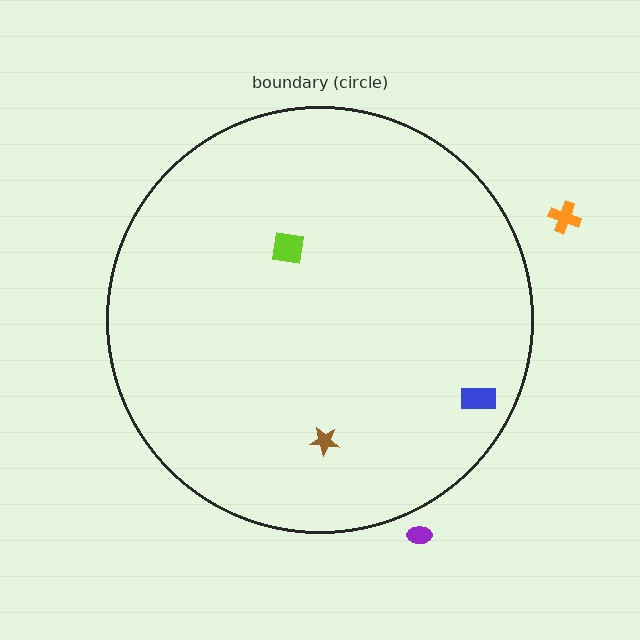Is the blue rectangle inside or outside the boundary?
Inside.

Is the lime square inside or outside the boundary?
Inside.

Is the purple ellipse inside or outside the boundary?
Outside.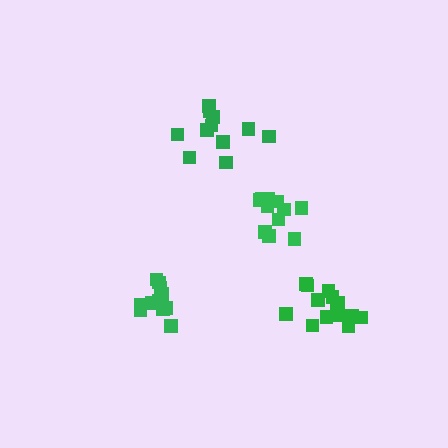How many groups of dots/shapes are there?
There are 4 groups.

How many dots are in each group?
Group 1: 13 dots, Group 2: 11 dots, Group 3: 14 dots, Group 4: 11 dots (49 total).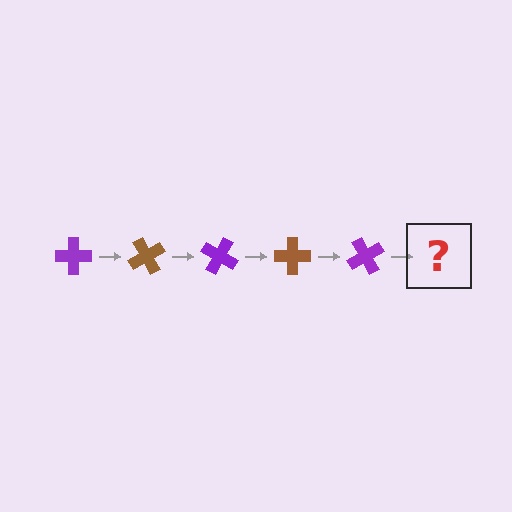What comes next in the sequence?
The next element should be a brown cross, rotated 300 degrees from the start.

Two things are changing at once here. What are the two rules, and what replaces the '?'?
The two rules are that it rotates 60 degrees each step and the color cycles through purple and brown. The '?' should be a brown cross, rotated 300 degrees from the start.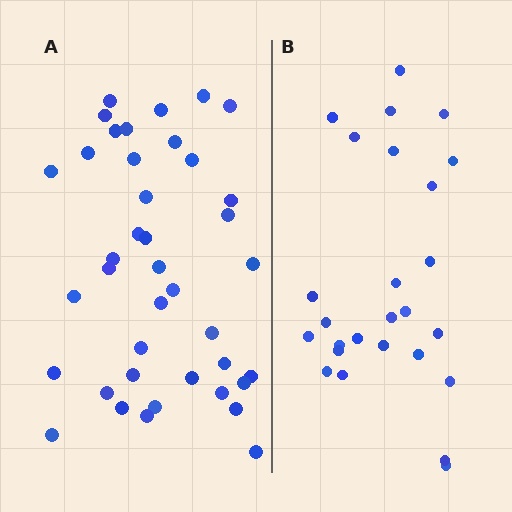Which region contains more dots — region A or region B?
Region A (the left region) has more dots.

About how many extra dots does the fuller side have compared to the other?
Region A has approximately 15 more dots than region B.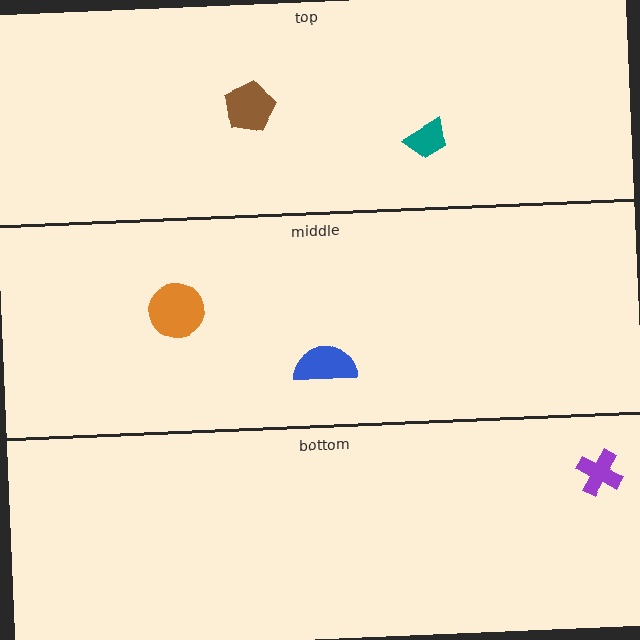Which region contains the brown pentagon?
The top region.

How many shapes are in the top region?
2.